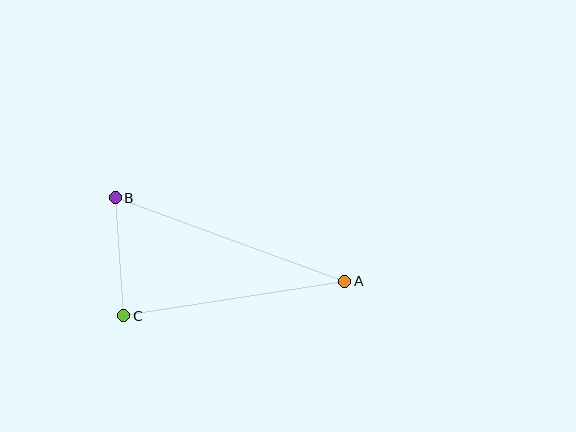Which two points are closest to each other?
Points B and C are closest to each other.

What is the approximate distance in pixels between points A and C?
The distance between A and C is approximately 224 pixels.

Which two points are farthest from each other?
Points A and B are farthest from each other.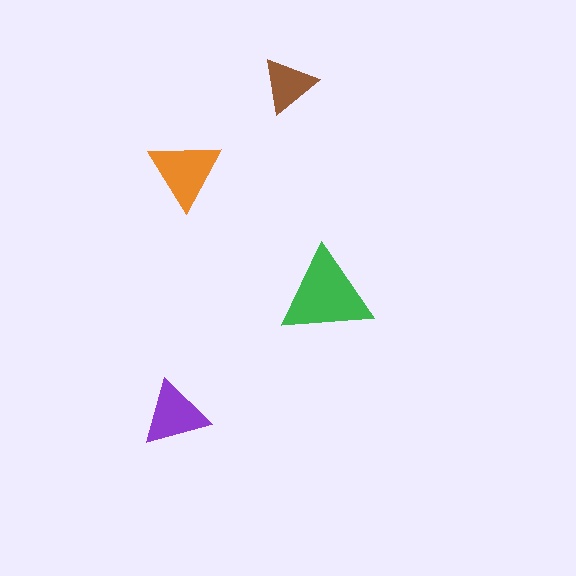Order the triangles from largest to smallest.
the green one, the orange one, the purple one, the brown one.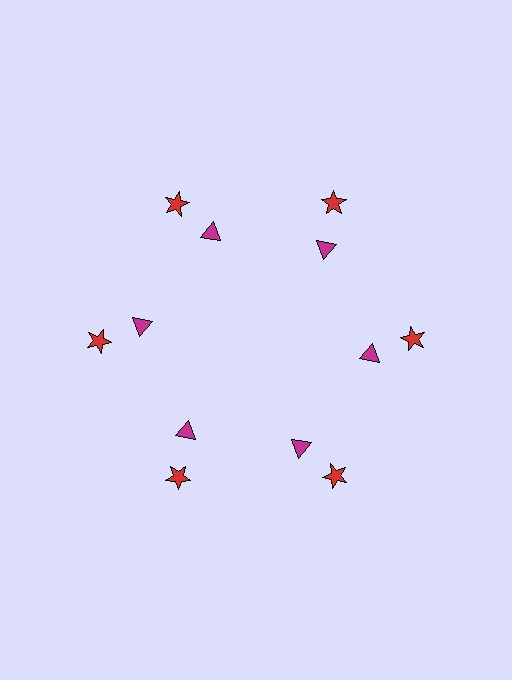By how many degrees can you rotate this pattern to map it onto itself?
The pattern maps onto itself every 60 degrees of rotation.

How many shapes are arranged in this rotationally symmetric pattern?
There are 12 shapes, arranged in 6 groups of 2.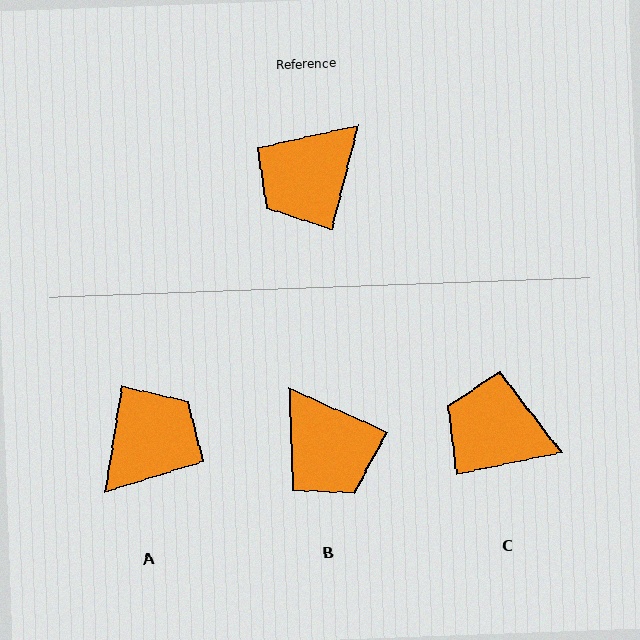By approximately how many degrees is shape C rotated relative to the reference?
Approximately 65 degrees clockwise.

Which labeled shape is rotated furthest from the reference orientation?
A, about 175 degrees away.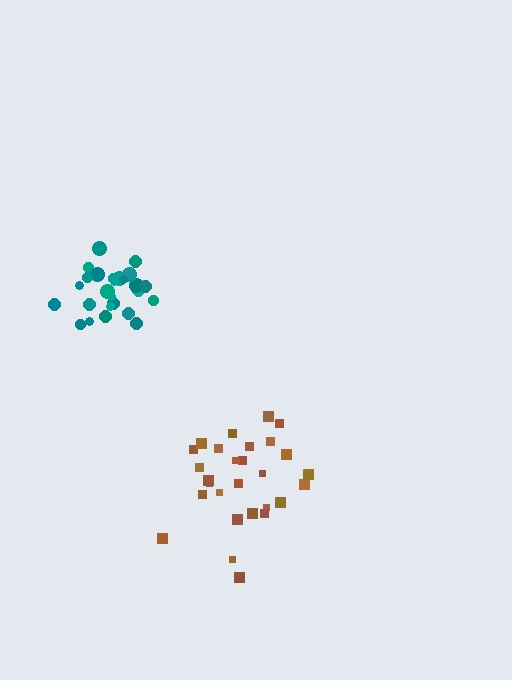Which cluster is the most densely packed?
Teal.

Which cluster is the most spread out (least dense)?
Brown.